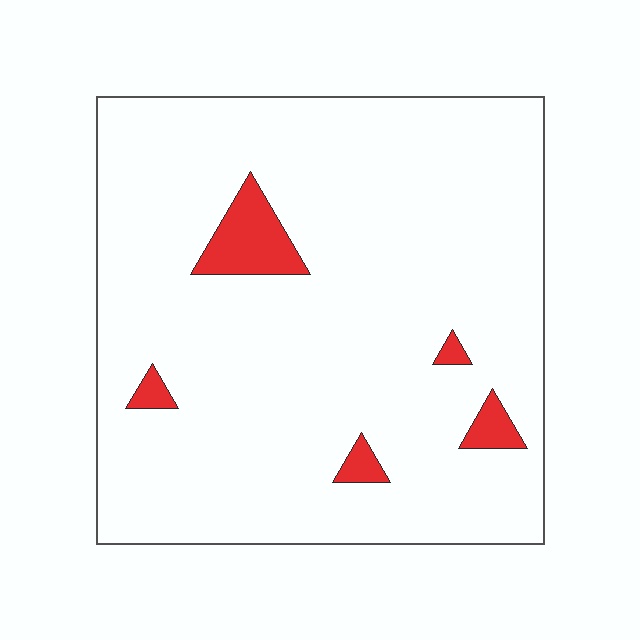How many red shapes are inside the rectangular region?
5.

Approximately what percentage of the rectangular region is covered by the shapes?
Approximately 5%.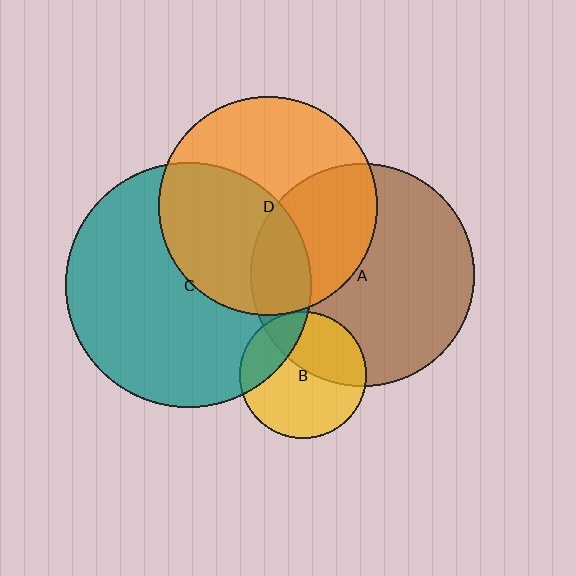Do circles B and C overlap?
Yes.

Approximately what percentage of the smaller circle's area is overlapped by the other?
Approximately 25%.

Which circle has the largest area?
Circle C (teal).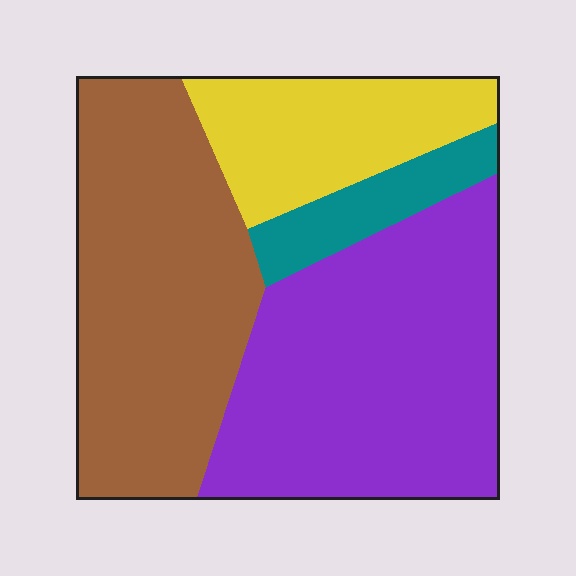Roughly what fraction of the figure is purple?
Purple takes up between a quarter and a half of the figure.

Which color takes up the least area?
Teal, at roughly 10%.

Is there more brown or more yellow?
Brown.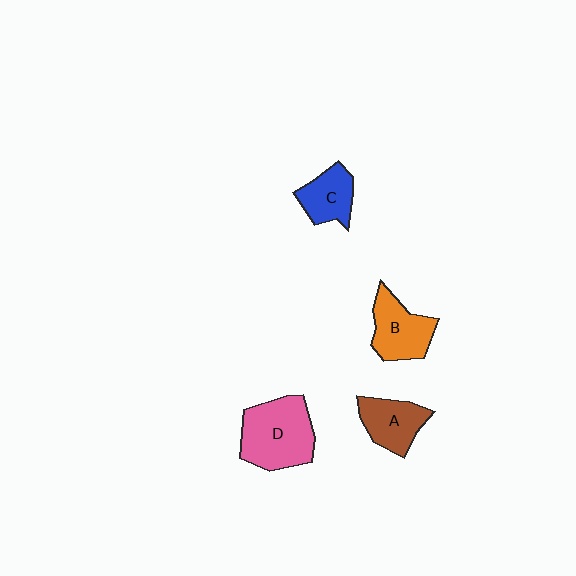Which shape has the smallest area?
Shape C (blue).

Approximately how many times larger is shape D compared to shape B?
Approximately 1.4 times.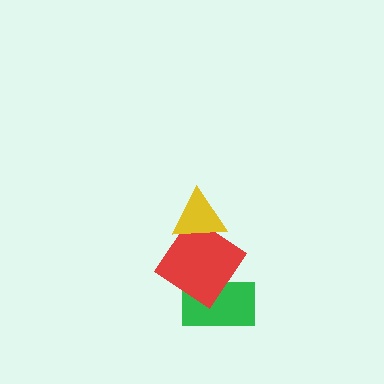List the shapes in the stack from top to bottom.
From top to bottom: the yellow triangle, the red diamond, the green rectangle.